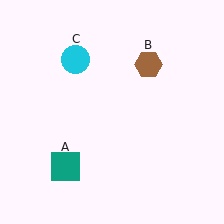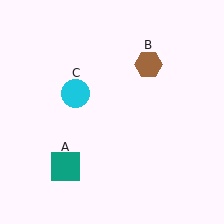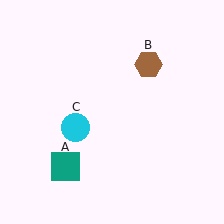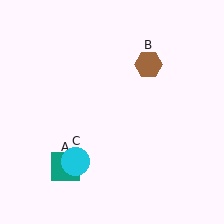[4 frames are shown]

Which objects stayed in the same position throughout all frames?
Teal square (object A) and brown hexagon (object B) remained stationary.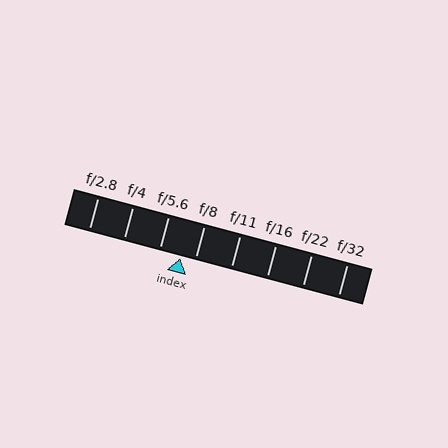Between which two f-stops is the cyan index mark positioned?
The index mark is between f/5.6 and f/8.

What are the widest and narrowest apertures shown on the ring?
The widest aperture shown is f/2.8 and the narrowest is f/32.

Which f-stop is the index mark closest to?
The index mark is closest to f/8.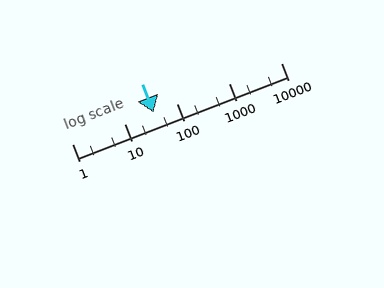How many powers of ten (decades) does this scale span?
The scale spans 4 decades, from 1 to 10000.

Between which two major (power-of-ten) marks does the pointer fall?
The pointer is between 10 and 100.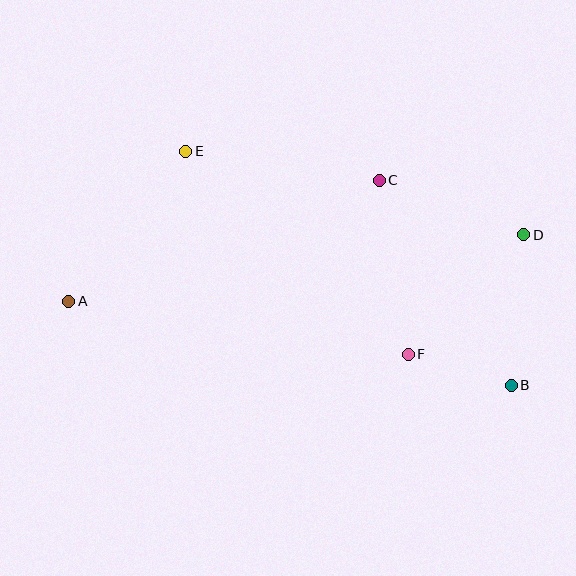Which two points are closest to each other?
Points B and F are closest to each other.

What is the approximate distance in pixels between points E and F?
The distance between E and F is approximately 301 pixels.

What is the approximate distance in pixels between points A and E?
The distance between A and E is approximately 190 pixels.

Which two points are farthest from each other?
Points A and D are farthest from each other.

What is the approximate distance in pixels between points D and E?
The distance between D and E is approximately 348 pixels.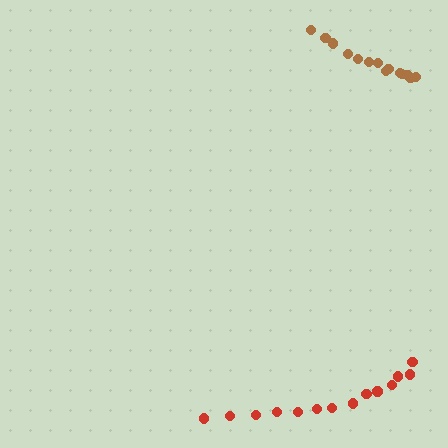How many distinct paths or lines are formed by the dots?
There are 2 distinct paths.